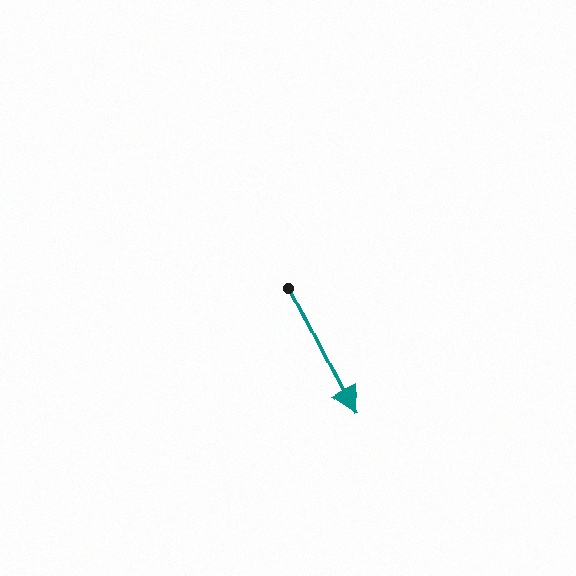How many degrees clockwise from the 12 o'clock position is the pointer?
Approximately 153 degrees.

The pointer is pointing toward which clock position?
Roughly 5 o'clock.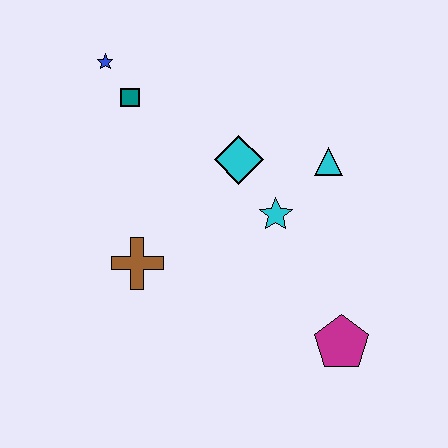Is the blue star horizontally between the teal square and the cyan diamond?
No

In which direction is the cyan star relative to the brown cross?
The cyan star is to the right of the brown cross.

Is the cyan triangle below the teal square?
Yes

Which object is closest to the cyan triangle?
The cyan star is closest to the cyan triangle.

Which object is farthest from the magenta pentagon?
The blue star is farthest from the magenta pentagon.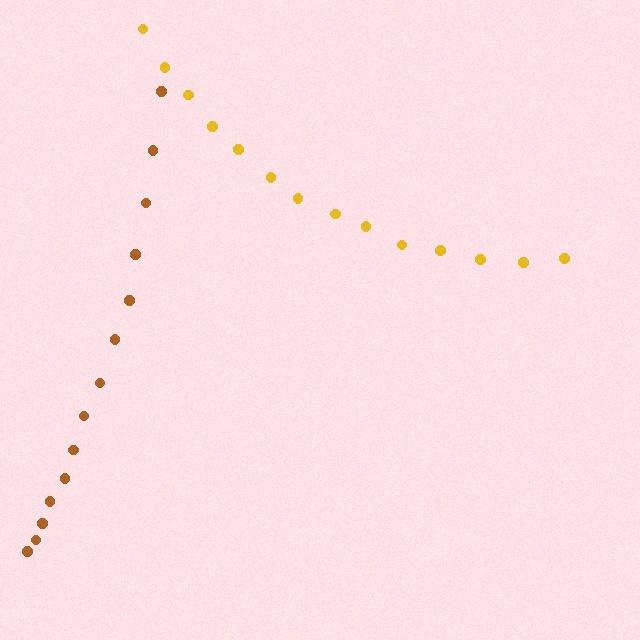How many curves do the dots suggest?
There are 2 distinct paths.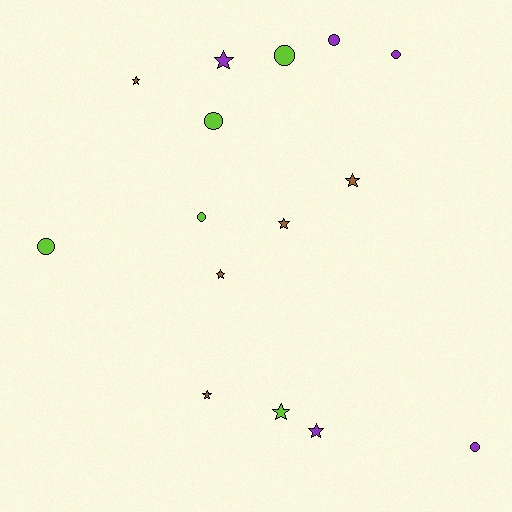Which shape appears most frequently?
Star, with 8 objects.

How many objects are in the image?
There are 15 objects.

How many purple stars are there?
There are 2 purple stars.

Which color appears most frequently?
Brown, with 5 objects.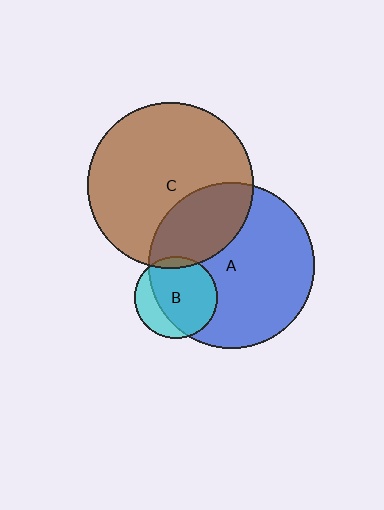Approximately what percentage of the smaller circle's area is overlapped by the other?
Approximately 30%.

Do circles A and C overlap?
Yes.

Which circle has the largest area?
Circle A (blue).